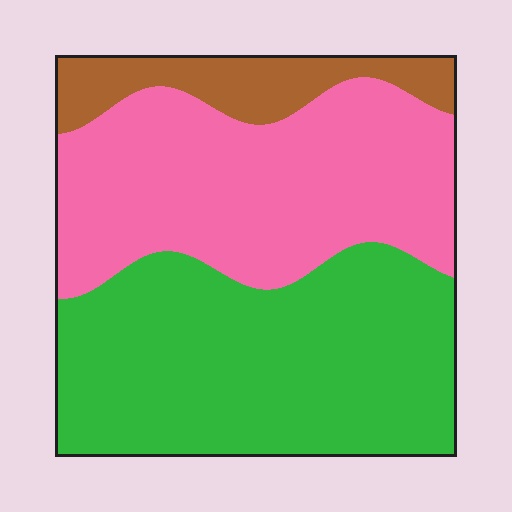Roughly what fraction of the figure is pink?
Pink covers roughly 40% of the figure.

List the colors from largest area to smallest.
From largest to smallest: green, pink, brown.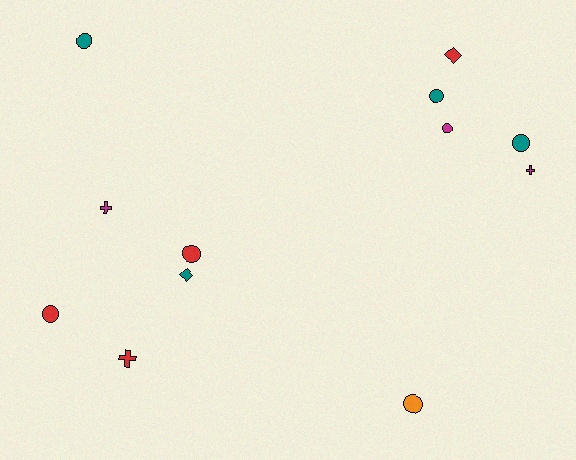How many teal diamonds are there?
There is 1 teal diamond.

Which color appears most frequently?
Red, with 4 objects.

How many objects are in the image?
There are 12 objects.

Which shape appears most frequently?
Circle, with 7 objects.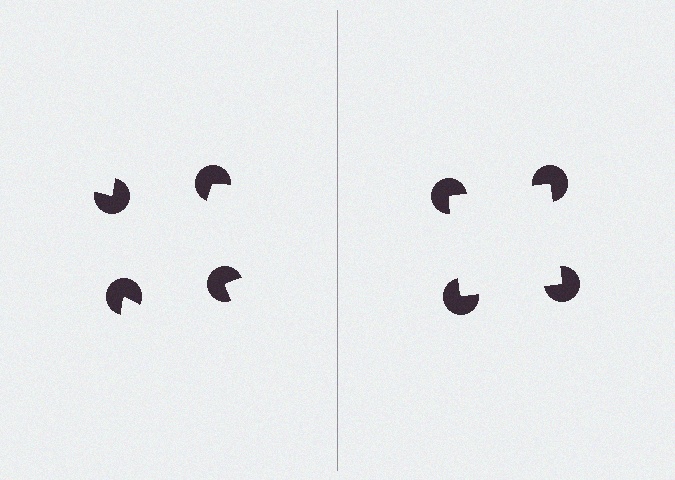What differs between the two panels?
The pac-man discs are positioned identically on both sides; only the wedge orientations differ. On the right they align to a square; on the left they are misaligned.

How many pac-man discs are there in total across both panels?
8 — 4 on each side.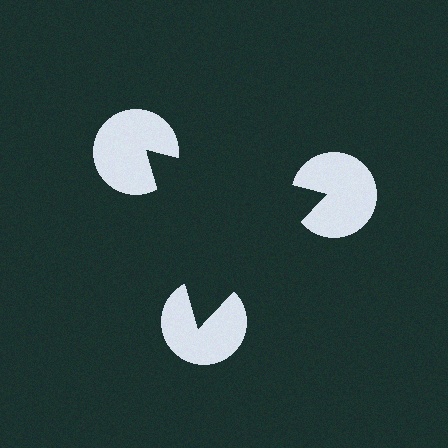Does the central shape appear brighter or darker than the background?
It typically appears slightly darker than the background, even though no actual brightness change is drawn.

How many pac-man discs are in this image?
There are 3 — one at each vertex of the illusory triangle.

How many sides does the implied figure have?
3 sides.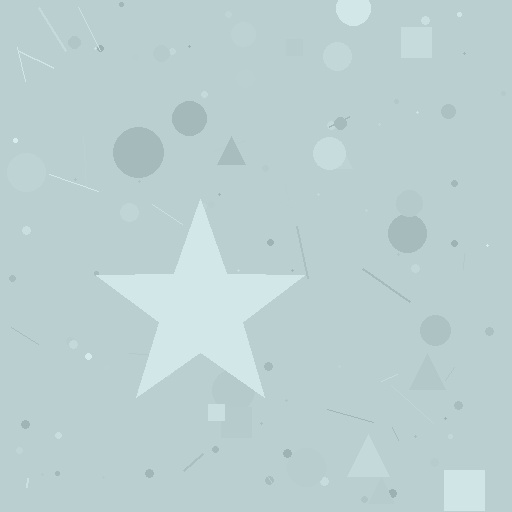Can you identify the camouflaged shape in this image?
The camouflaged shape is a star.